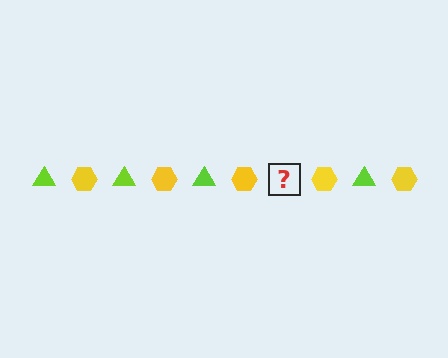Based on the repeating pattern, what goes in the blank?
The blank should be a lime triangle.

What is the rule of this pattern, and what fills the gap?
The rule is that the pattern alternates between lime triangle and yellow hexagon. The gap should be filled with a lime triangle.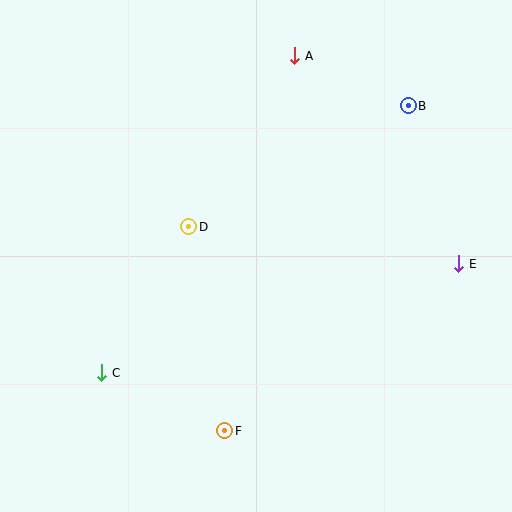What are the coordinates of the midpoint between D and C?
The midpoint between D and C is at (145, 300).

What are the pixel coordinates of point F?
Point F is at (225, 431).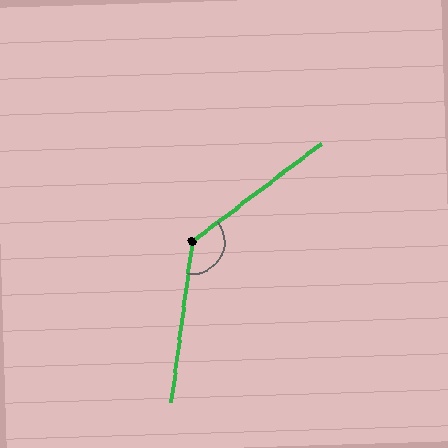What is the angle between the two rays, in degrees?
Approximately 135 degrees.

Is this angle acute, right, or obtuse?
It is obtuse.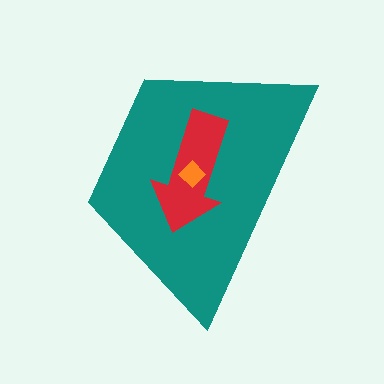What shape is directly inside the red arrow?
The orange diamond.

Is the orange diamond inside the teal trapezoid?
Yes.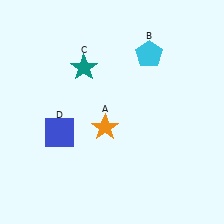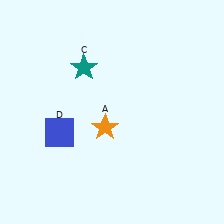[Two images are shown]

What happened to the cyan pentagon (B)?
The cyan pentagon (B) was removed in Image 2. It was in the top-right area of Image 1.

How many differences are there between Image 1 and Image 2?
There is 1 difference between the two images.